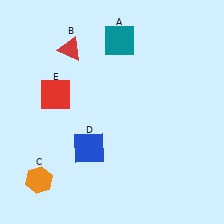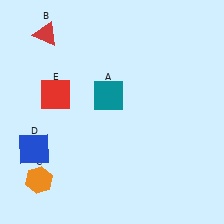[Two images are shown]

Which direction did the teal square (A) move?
The teal square (A) moved down.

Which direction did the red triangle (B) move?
The red triangle (B) moved left.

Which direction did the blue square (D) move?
The blue square (D) moved left.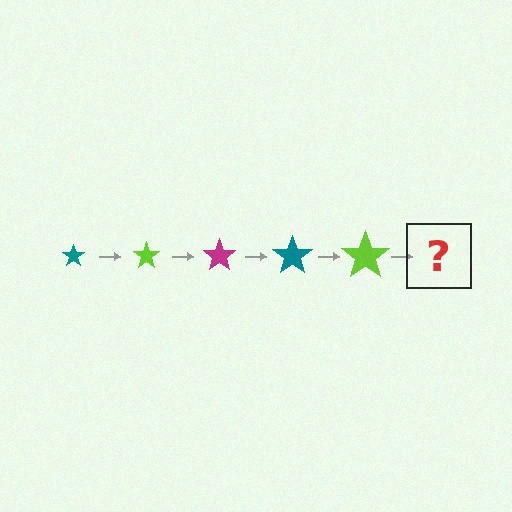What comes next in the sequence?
The next element should be a magenta star, larger than the previous one.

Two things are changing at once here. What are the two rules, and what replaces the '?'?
The two rules are that the star grows larger each step and the color cycles through teal, lime, and magenta. The '?' should be a magenta star, larger than the previous one.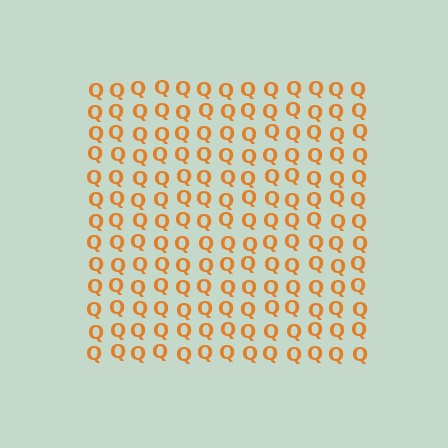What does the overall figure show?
The overall figure shows a square.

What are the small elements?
The small elements are letter Q's.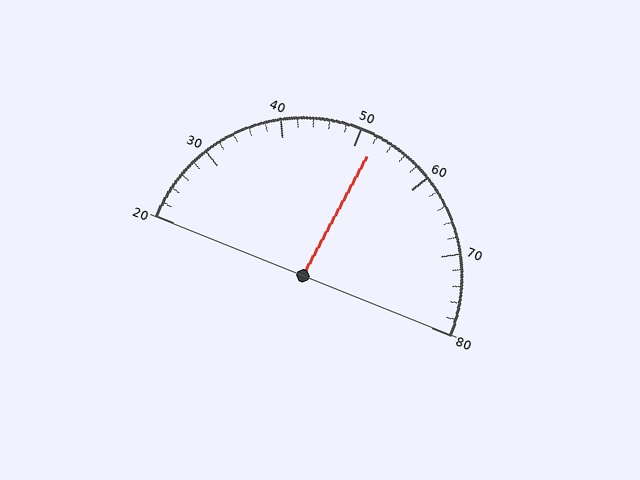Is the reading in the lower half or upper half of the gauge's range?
The reading is in the upper half of the range (20 to 80).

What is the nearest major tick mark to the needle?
The nearest major tick mark is 50.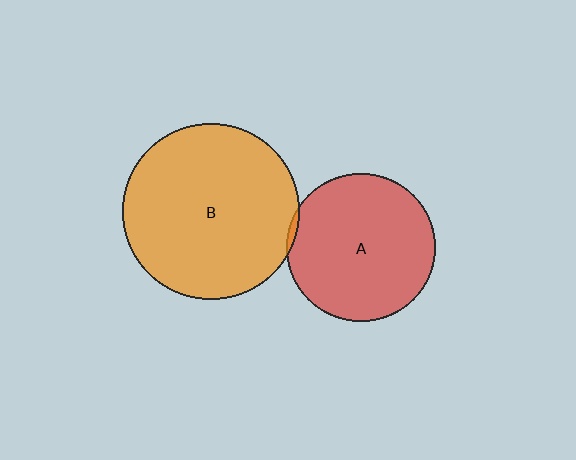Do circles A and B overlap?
Yes.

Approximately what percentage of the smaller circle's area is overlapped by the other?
Approximately 5%.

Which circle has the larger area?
Circle B (orange).